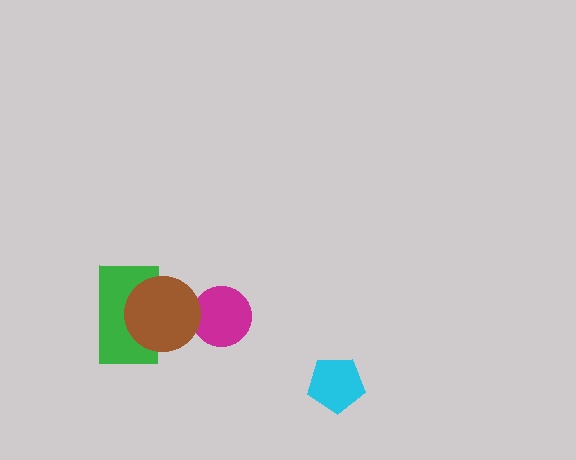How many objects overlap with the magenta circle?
1 object overlaps with the magenta circle.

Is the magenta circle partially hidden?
Yes, it is partially covered by another shape.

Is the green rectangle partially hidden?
Yes, it is partially covered by another shape.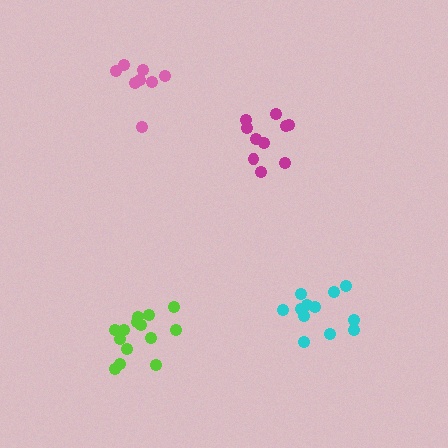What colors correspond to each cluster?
The clusters are colored: magenta, lime, pink, cyan.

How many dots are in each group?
Group 1: 10 dots, Group 2: 14 dots, Group 3: 8 dots, Group 4: 12 dots (44 total).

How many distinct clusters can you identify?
There are 4 distinct clusters.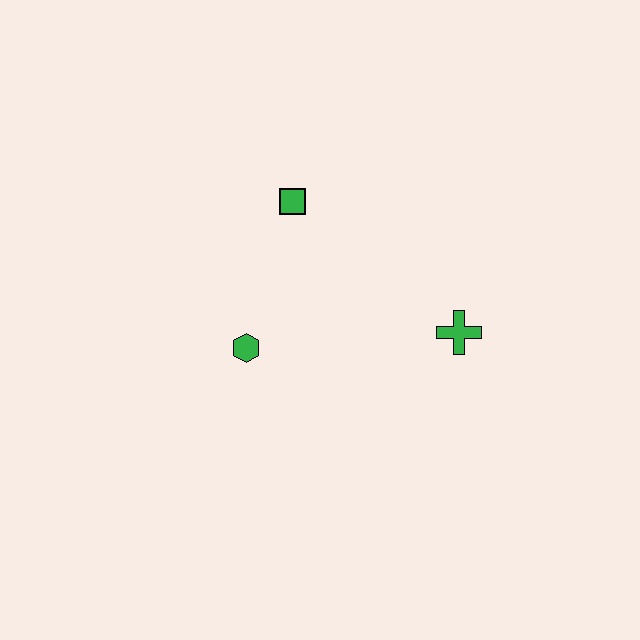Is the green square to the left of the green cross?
Yes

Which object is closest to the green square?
The green hexagon is closest to the green square.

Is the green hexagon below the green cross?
Yes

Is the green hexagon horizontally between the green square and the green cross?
No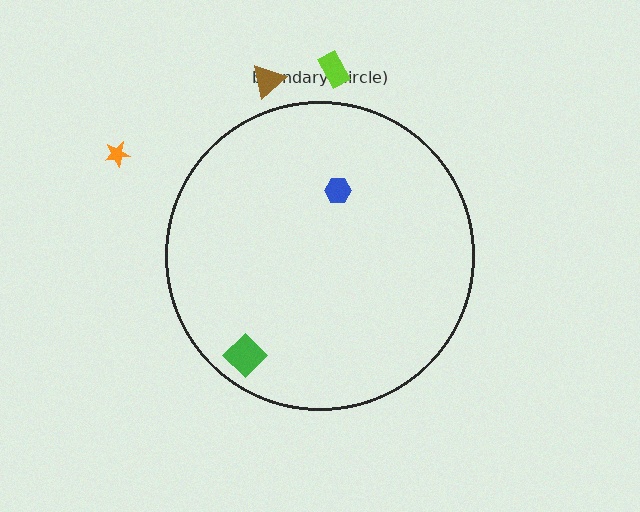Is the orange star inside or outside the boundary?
Outside.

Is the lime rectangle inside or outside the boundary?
Outside.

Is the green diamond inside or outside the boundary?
Inside.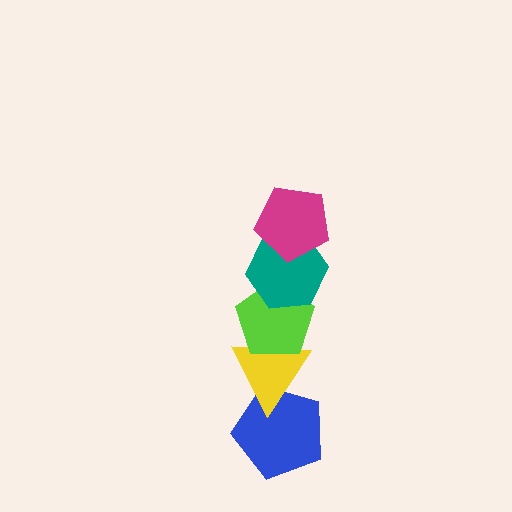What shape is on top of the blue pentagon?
The yellow triangle is on top of the blue pentagon.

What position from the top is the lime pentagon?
The lime pentagon is 3rd from the top.